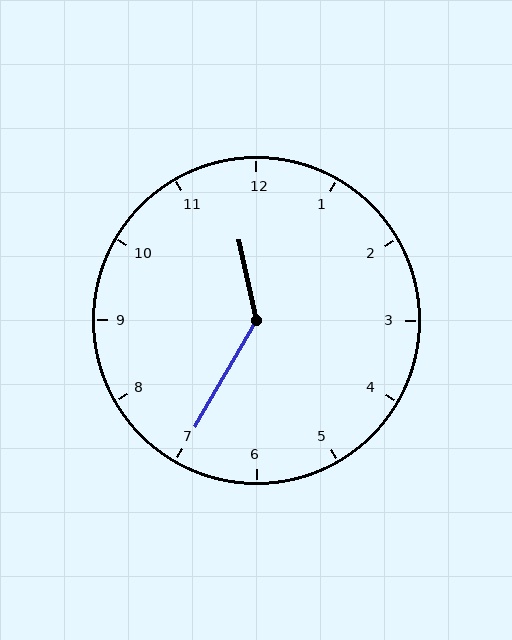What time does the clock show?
11:35.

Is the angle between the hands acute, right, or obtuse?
It is obtuse.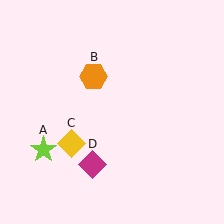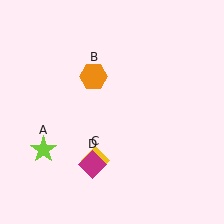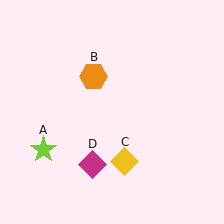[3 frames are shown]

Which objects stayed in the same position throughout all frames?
Lime star (object A) and orange hexagon (object B) and magenta diamond (object D) remained stationary.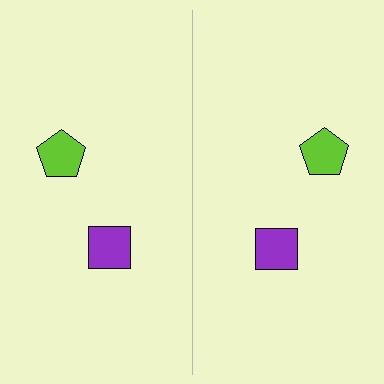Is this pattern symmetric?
Yes, this pattern has bilateral (reflection) symmetry.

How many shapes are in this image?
There are 4 shapes in this image.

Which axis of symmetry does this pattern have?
The pattern has a vertical axis of symmetry running through the center of the image.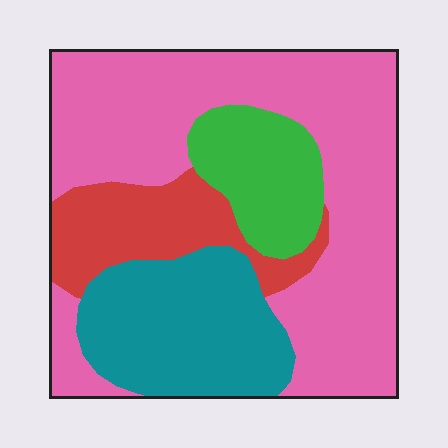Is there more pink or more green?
Pink.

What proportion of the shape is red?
Red takes up about one eighth (1/8) of the shape.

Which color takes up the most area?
Pink, at roughly 50%.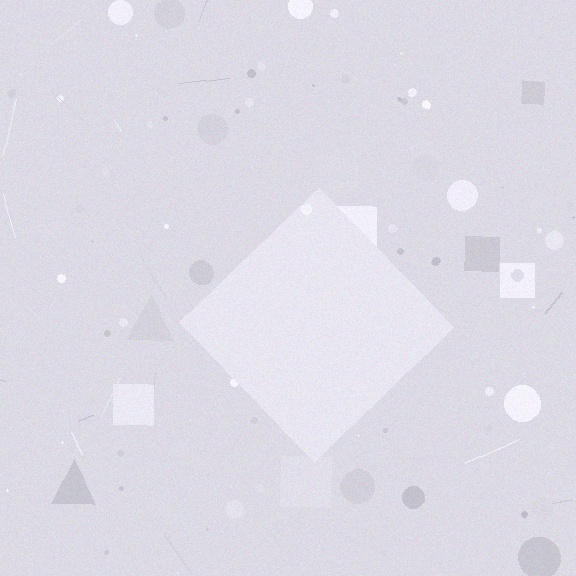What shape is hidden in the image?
A diamond is hidden in the image.